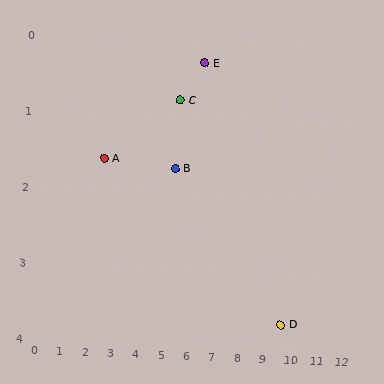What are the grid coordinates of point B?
Point B is at approximately (5.3, 1.7).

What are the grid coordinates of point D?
Point D is at approximately (9.7, 3.7).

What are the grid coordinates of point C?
Point C is at approximately (5.4, 0.8).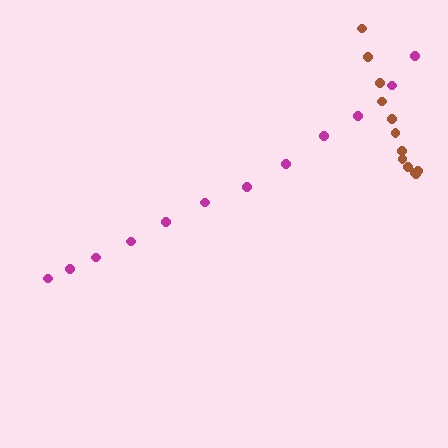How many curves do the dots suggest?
There are 2 distinct paths.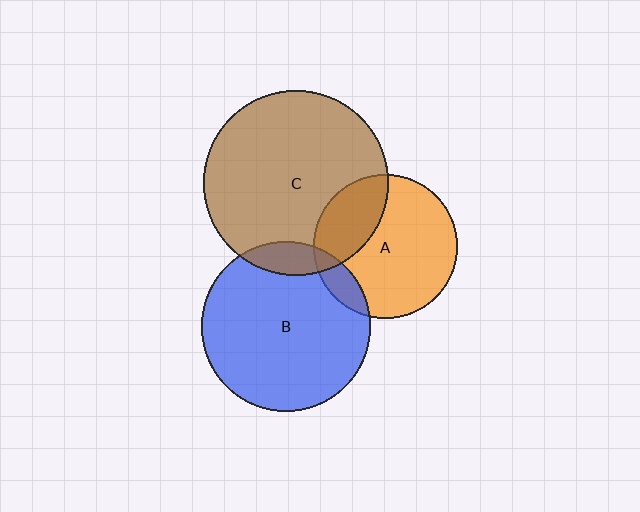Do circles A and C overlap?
Yes.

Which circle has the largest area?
Circle C (brown).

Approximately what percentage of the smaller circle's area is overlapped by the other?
Approximately 30%.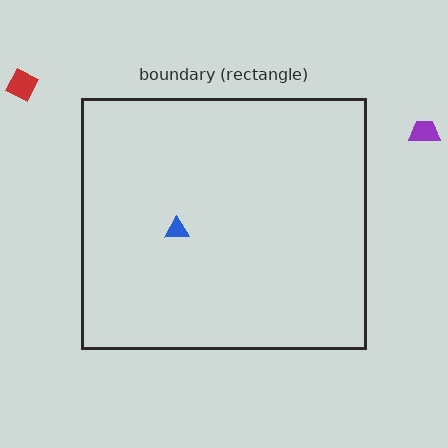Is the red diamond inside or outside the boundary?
Outside.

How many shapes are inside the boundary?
1 inside, 2 outside.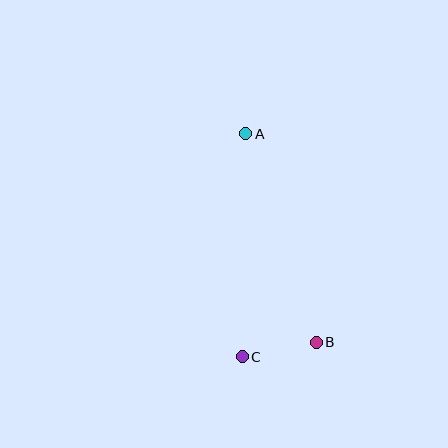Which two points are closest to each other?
Points B and C are closest to each other.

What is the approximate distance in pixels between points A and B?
The distance between A and B is approximately 220 pixels.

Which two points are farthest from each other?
Points A and C are farthest from each other.